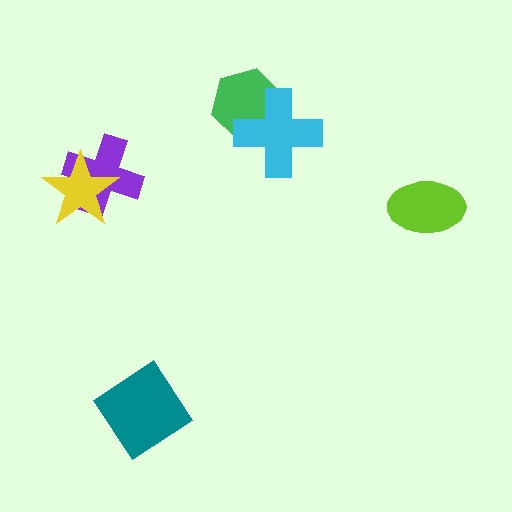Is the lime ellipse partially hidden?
No, no other shape covers it.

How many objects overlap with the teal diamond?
0 objects overlap with the teal diamond.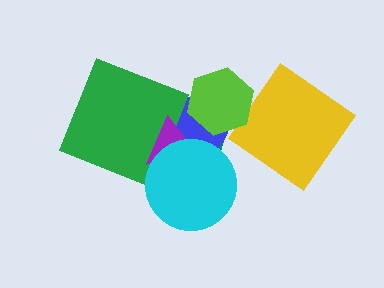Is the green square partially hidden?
Yes, it is partially covered by another shape.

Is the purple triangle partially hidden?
Yes, it is partially covered by another shape.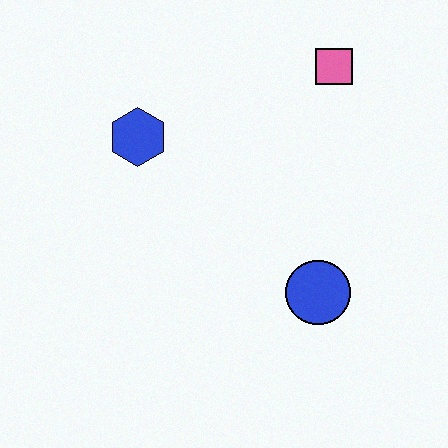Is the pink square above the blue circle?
Yes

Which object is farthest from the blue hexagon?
The blue circle is farthest from the blue hexagon.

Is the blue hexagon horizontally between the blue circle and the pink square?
No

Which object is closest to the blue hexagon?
The pink square is closest to the blue hexagon.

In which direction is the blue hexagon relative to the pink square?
The blue hexagon is to the left of the pink square.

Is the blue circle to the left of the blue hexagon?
No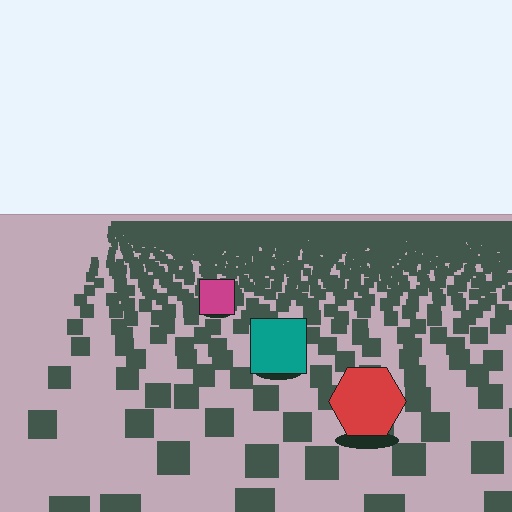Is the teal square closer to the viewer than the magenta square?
Yes. The teal square is closer — you can tell from the texture gradient: the ground texture is coarser near it.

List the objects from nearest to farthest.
From nearest to farthest: the red hexagon, the teal square, the magenta square.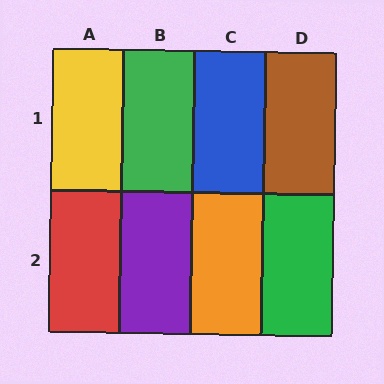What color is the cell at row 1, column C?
Blue.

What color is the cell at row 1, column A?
Yellow.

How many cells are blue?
1 cell is blue.